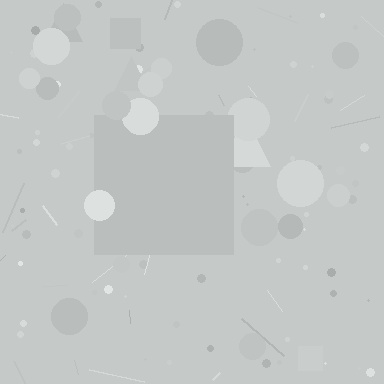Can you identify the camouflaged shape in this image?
The camouflaged shape is a square.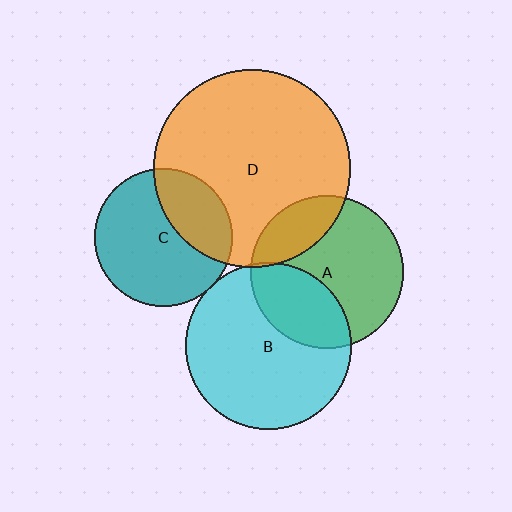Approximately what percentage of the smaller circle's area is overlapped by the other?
Approximately 5%.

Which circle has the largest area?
Circle D (orange).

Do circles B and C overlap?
Yes.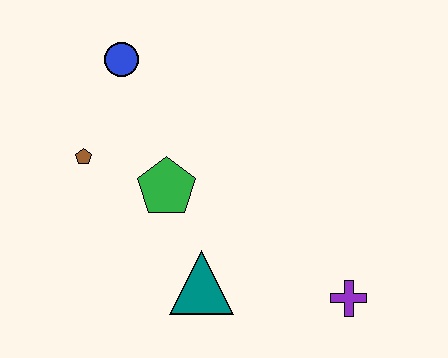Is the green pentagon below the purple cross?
No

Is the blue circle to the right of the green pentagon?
No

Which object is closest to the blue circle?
The brown pentagon is closest to the blue circle.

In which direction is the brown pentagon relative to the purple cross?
The brown pentagon is to the left of the purple cross.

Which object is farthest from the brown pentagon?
The purple cross is farthest from the brown pentagon.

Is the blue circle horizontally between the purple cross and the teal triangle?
No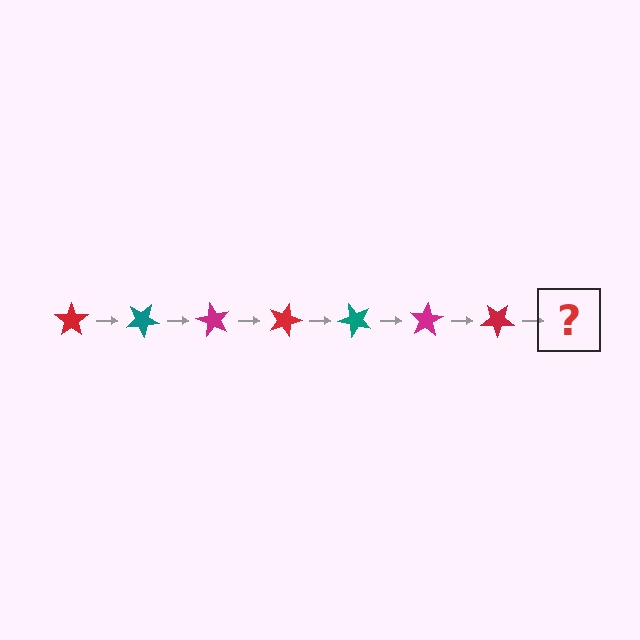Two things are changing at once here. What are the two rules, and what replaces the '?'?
The two rules are that it rotates 30 degrees each step and the color cycles through red, teal, and magenta. The '?' should be a teal star, rotated 210 degrees from the start.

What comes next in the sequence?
The next element should be a teal star, rotated 210 degrees from the start.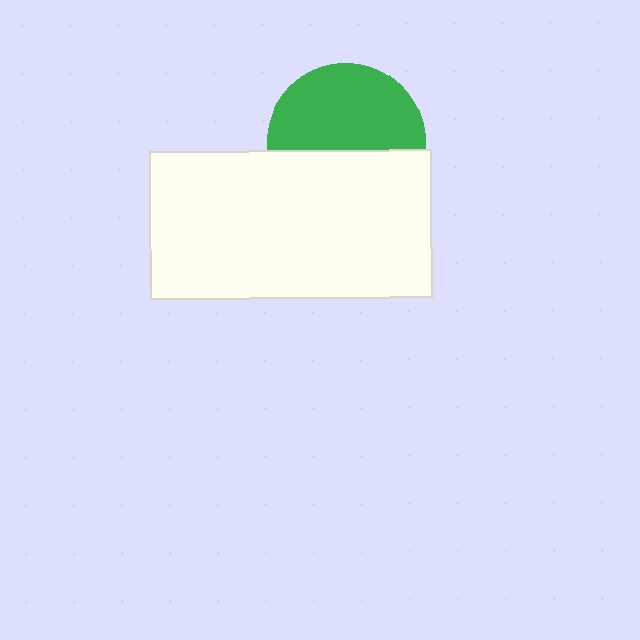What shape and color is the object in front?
The object in front is a white rectangle.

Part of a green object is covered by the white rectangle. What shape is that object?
It is a circle.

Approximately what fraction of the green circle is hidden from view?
Roughly 45% of the green circle is hidden behind the white rectangle.